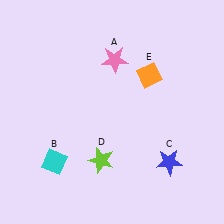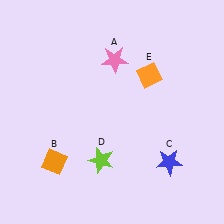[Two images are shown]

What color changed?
The diamond (B) changed from cyan in Image 1 to orange in Image 2.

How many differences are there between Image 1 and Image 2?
There is 1 difference between the two images.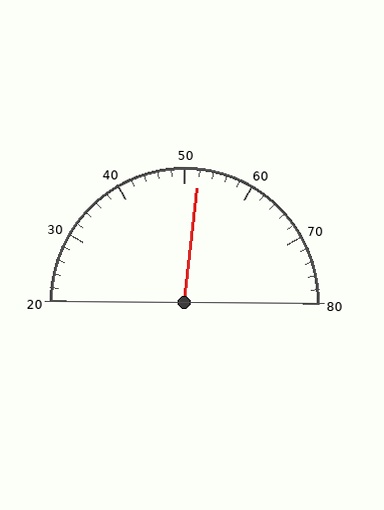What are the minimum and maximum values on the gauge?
The gauge ranges from 20 to 80.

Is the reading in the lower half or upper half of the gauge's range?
The reading is in the upper half of the range (20 to 80).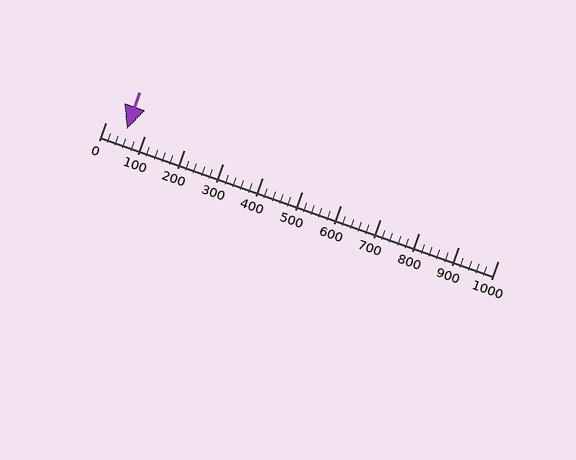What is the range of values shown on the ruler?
The ruler shows values from 0 to 1000.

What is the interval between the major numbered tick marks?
The major tick marks are spaced 100 units apart.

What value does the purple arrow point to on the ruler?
The purple arrow points to approximately 54.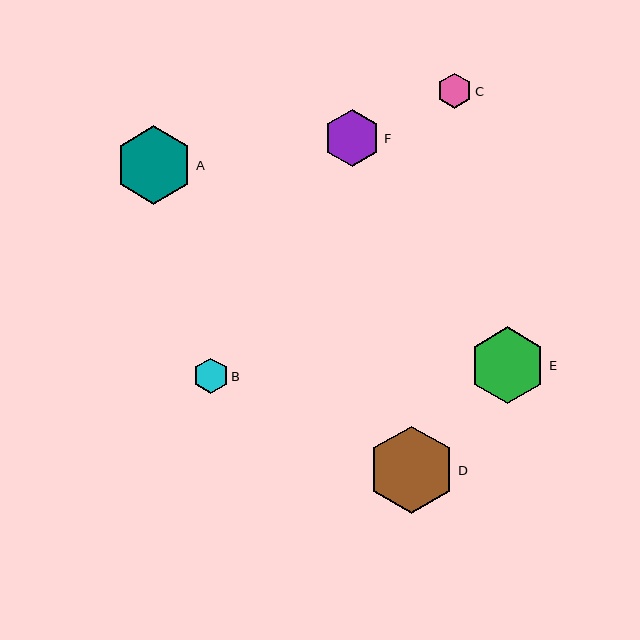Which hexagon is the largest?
Hexagon D is the largest with a size of approximately 87 pixels.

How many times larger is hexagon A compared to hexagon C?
Hexagon A is approximately 2.2 times the size of hexagon C.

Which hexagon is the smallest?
Hexagon C is the smallest with a size of approximately 35 pixels.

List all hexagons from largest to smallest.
From largest to smallest: D, A, E, F, B, C.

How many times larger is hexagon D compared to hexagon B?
Hexagon D is approximately 2.4 times the size of hexagon B.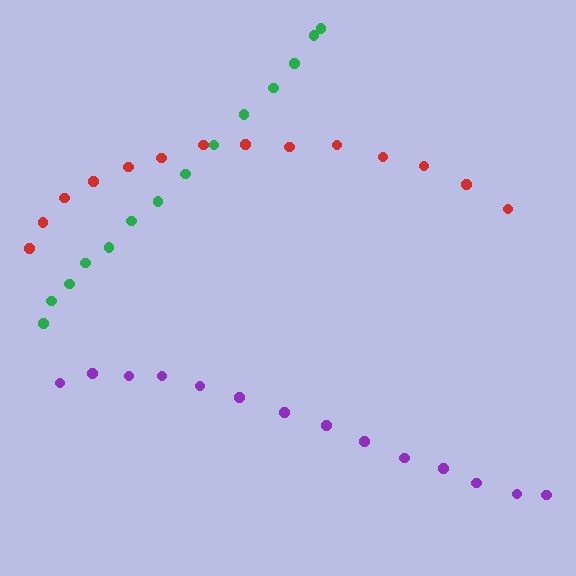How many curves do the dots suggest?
There are 3 distinct paths.